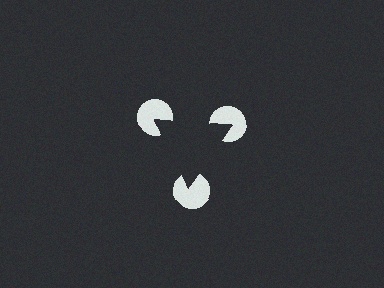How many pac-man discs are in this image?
There are 3 — one at each vertex of the illusory triangle.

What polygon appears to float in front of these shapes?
An illusory triangle — its edges are inferred from the aligned wedge cuts in the pac-man discs, not physically drawn.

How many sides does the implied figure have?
3 sides.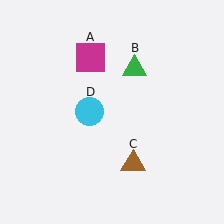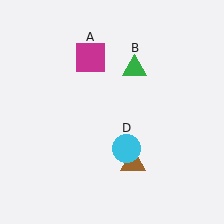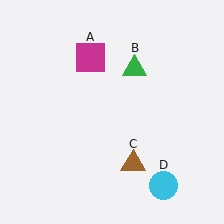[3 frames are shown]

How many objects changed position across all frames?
1 object changed position: cyan circle (object D).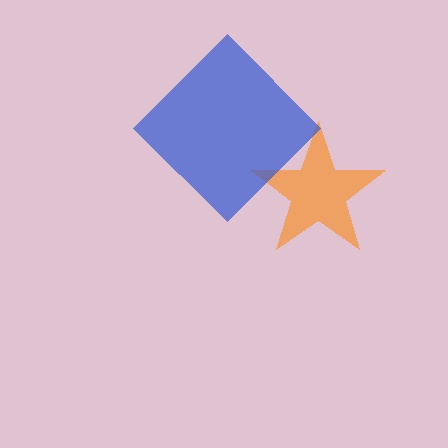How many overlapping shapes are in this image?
There are 2 overlapping shapes in the image.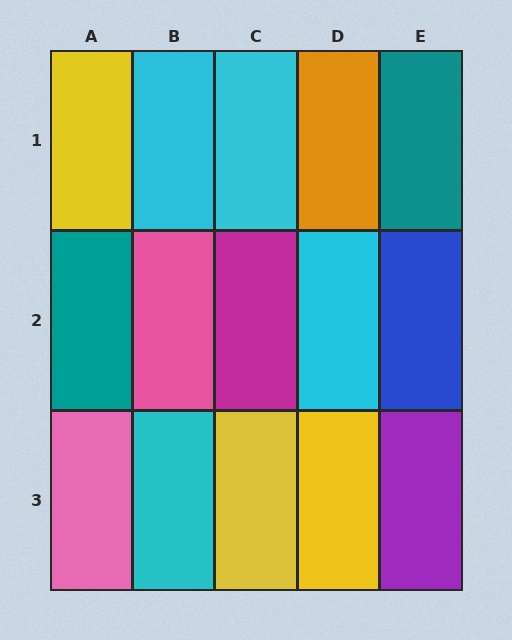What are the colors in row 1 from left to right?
Yellow, cyan, cyan, orange, teal.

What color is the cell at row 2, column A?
Teal.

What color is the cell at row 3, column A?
Pink.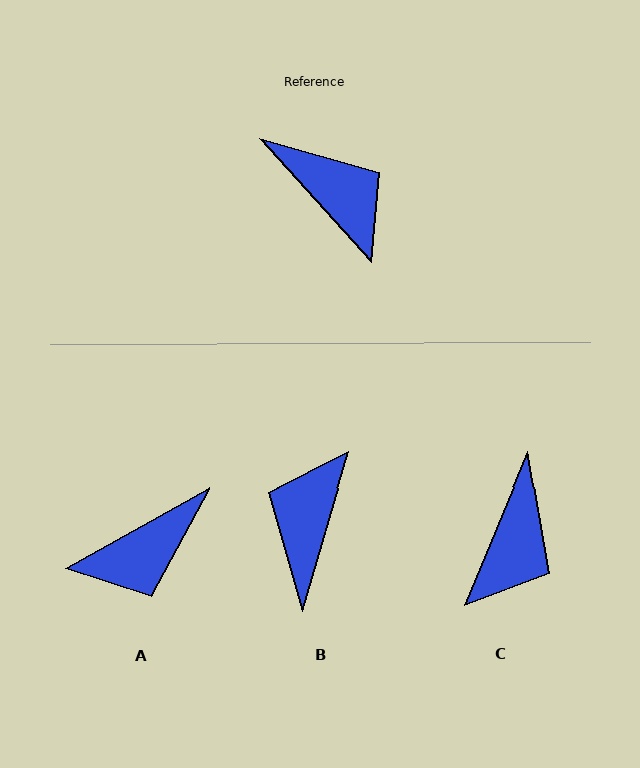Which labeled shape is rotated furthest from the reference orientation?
B, about 121 degrees away.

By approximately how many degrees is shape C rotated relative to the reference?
Approximately 65 degrees clockwise.